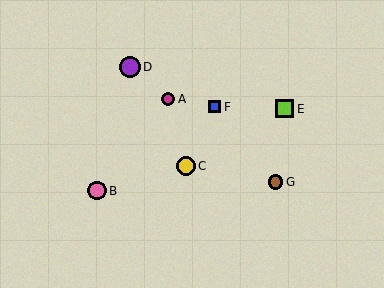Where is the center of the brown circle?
The center of the brown circle is at (275, 182).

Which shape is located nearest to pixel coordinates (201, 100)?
The blue square (labeled F) at (215, 107) is nearest to that location.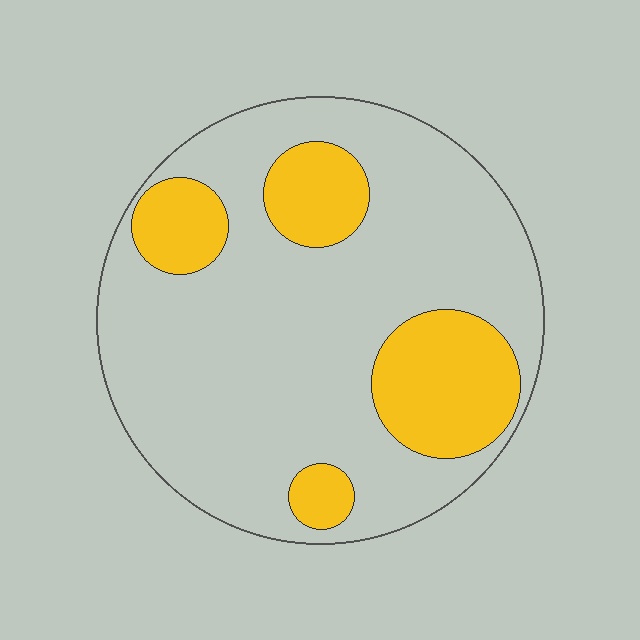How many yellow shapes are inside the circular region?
4.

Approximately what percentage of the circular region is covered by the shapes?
Approximately 25%.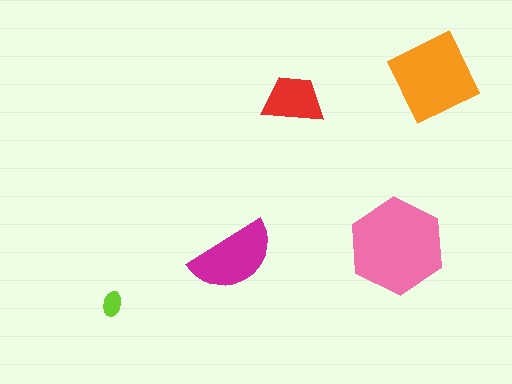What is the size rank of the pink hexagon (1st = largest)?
1st.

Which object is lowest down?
The lime ellipse is bottommost.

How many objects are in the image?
There are 5 objects in the image.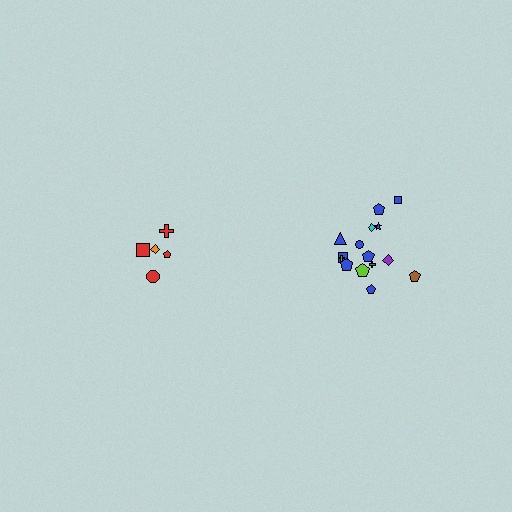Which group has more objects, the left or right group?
The right group.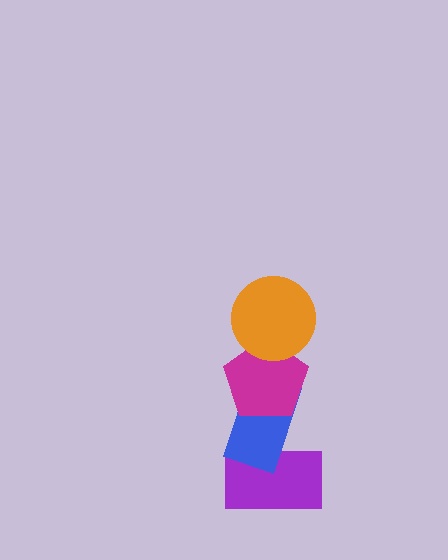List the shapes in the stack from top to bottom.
From top to bottom: the orange circle, the magenta pentagon, the blue rectangle, the purple rectangle.